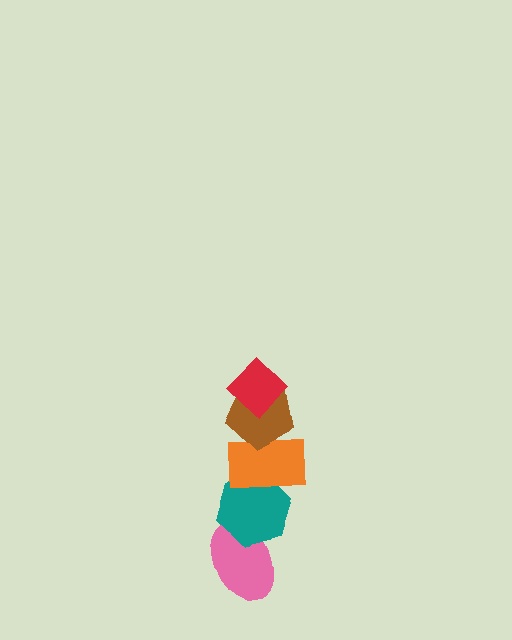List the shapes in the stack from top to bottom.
From top to bottom: the red diamond, the brown pentagon, the orange rectangle, the teal hexagon, the pink ellipse.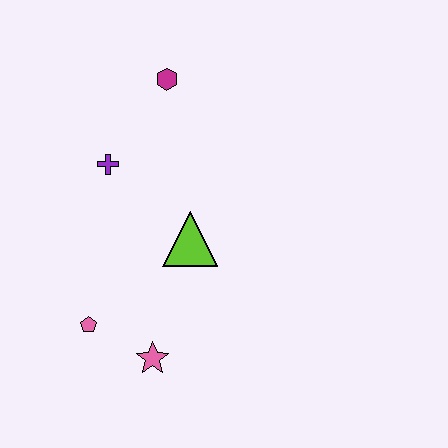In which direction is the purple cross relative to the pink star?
The purple cross is above the pink star.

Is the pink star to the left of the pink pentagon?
No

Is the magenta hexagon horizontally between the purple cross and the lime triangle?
Yes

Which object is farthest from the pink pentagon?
The magenta hexagon is farthest from the pink pentagon.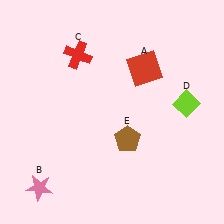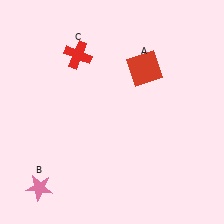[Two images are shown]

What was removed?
The brown pentagon (E), the lime diamond (D) were removed in Image 2.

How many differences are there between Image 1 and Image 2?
There are 2 differences between the two images.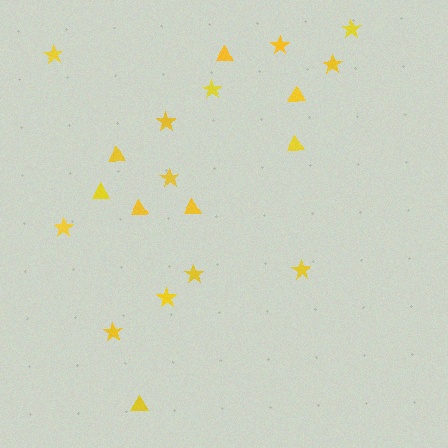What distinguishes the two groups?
There are 2 groups: one group of stars (12) and one group of triangles (8).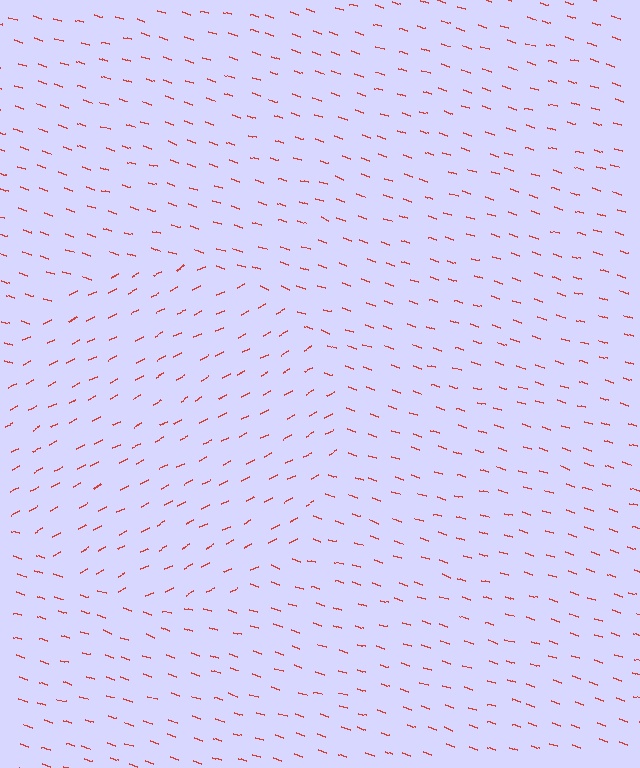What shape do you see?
I see a circle.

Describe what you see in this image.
The image is filled with small red line segments. A circle region in the image has lines oriented differently from the surrounding lines, creating a visible texture boundary.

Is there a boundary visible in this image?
Yes, there is a texture boundary formed by a change in line orientation.